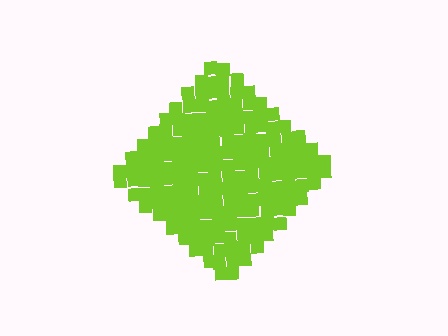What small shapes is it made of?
It is made of small squares.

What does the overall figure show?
The overall figure shows a diamond.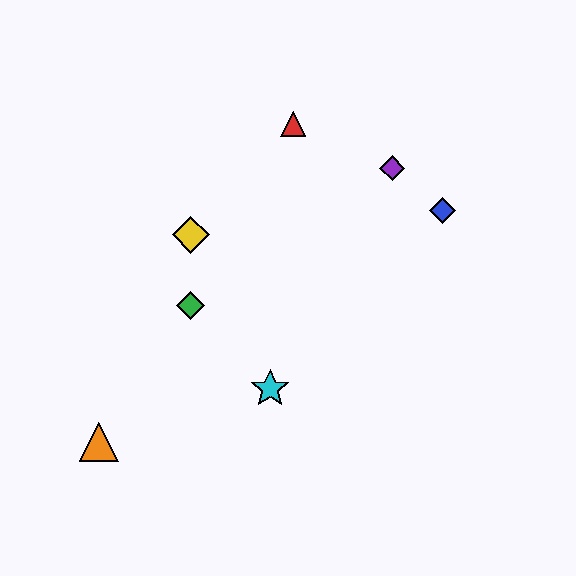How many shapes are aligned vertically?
2 shapes (the green diamond, the yellow diamond) are aligned vertically.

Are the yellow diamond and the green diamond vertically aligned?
Yes, both are at x≈191.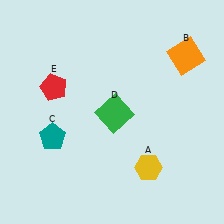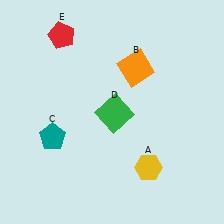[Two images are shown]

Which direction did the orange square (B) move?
The orange square (B) moved left.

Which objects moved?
The objects that moved are: the orange square (B), the red pentagon (E).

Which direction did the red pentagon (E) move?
The red pentagon (E) moved up.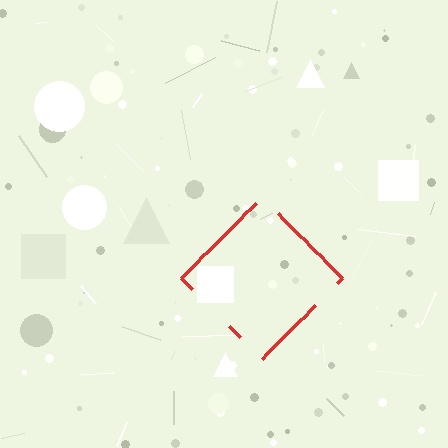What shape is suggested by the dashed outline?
The dashed outline suggests a diamond.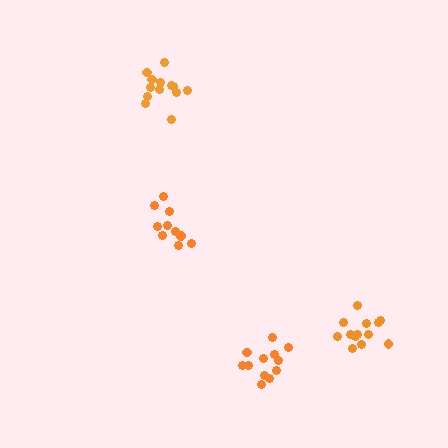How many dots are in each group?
Group 1: 11 dots, Group 2: 12 dots, Group 3: 13 dots, Group 4: 13 dots (49 total).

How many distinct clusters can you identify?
There are 4 distinct clusters.